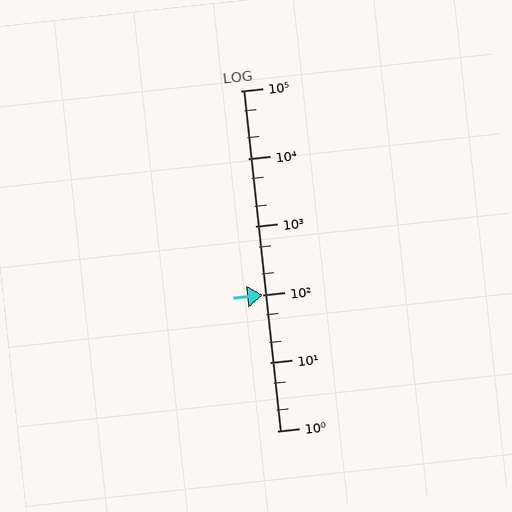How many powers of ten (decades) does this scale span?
The scale spans 5 decades, from 1 to 100000.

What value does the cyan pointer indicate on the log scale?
The pointer indicates approximately 100.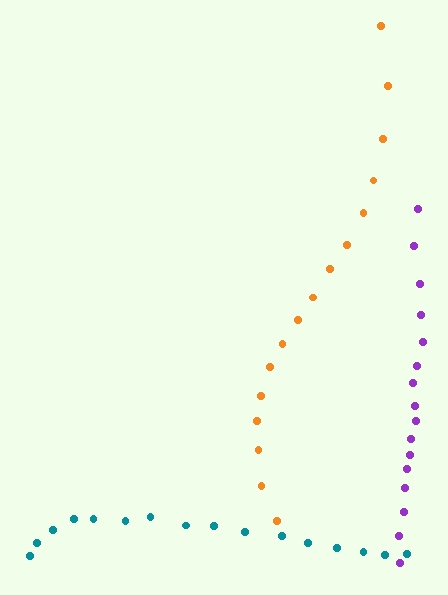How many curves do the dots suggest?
There are 3 distinct paths.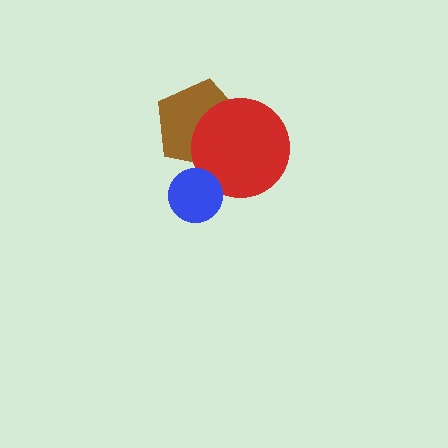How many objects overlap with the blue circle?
1 object overlaps with the blue circle.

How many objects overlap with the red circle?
2 objects overlap with the red circle.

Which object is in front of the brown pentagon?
The red circle is in front of the brown pentagon.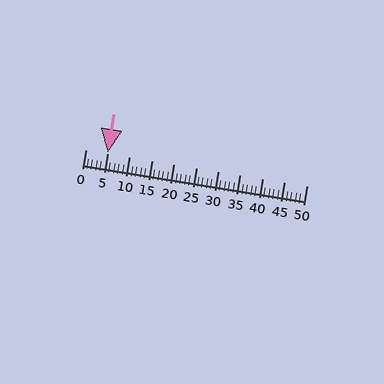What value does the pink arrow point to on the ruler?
The pink arrow points to approximately 5.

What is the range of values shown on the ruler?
The ruler shows values from 0 to 50.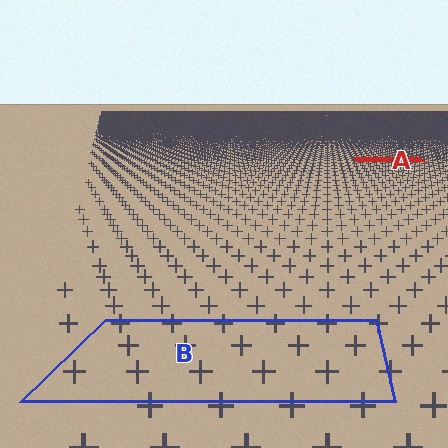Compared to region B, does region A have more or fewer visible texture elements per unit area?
Region A has more texture elements per unit area — they are packed more densely because it is farther away.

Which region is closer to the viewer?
Region B is closer. The texture elements there are larger and more spread out.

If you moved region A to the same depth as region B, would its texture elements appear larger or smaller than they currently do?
They would appear larger. At a closer depth, the same texture elements are projected at a bigger on-screen size.